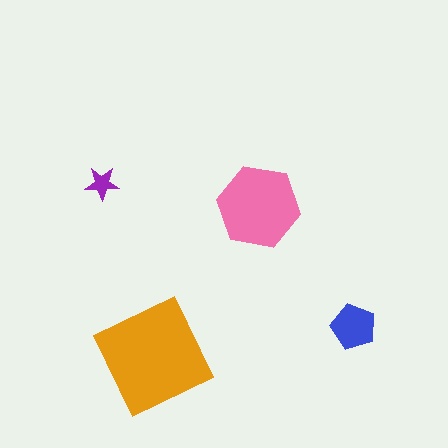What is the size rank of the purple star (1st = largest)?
4th.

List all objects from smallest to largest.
The purple star, the blue pentagon, the pink hexagon, the orange diamond.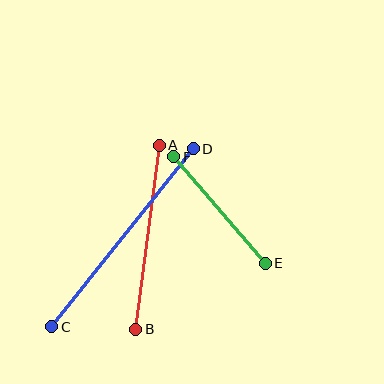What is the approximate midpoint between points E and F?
The midpoint is at approximately (219, 210) pixels.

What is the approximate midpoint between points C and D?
The midpoint is at approximately (122, 238) pixels.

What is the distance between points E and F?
The distance is approximately 140 pixels.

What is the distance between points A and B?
The distance is approximately 185 pixels.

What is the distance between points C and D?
The distance is approximately 228 pixels.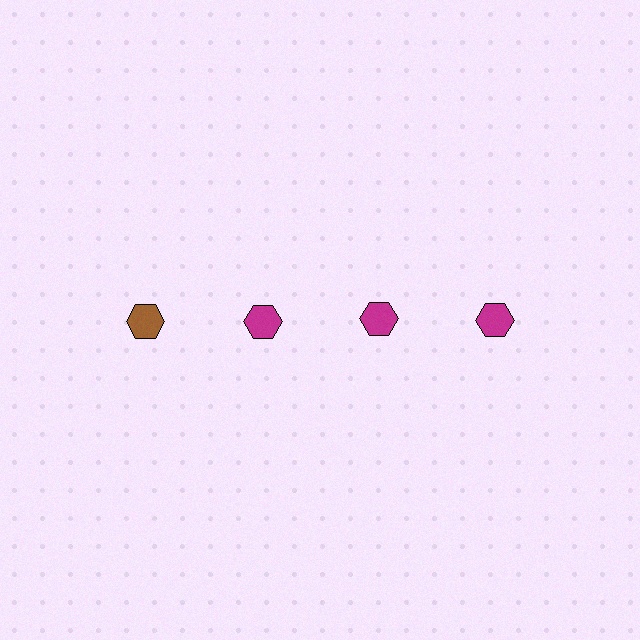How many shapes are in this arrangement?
There are 4 shapes arranged in a grid pattern.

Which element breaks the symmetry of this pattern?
The brown hexagon in the top row, leftmost column breaks the symmetry. All other shapes are magenta hexagons.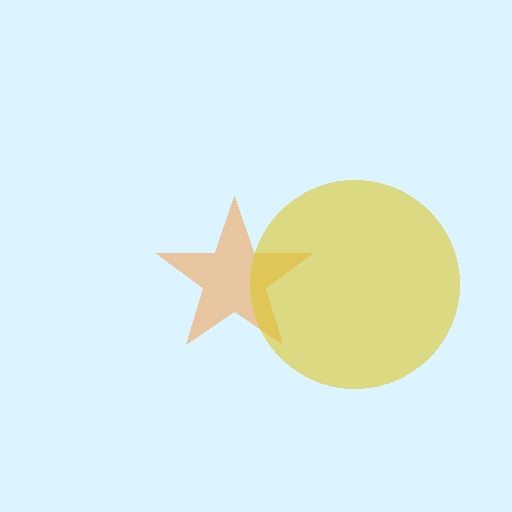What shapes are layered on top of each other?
The layered shapes are: an orange star, a yellow circle.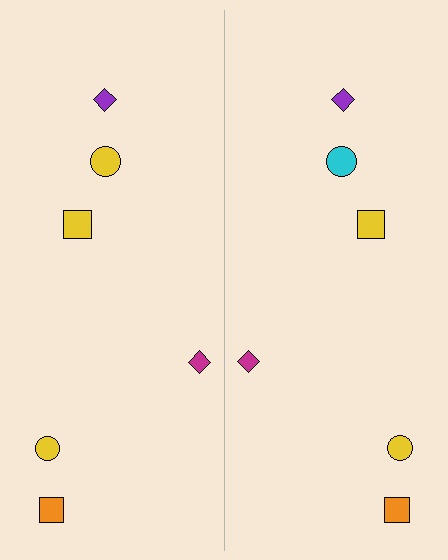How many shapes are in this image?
There are 12 shapes in this image.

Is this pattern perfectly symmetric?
No, the pattern is not perfectly symmetric. The cyan circle on the right side breaks the symmetry — its mirror counterpart is yellow.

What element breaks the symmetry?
The cyan circle on the right side breaks the symmetry — its mirror counterpart is yellow.